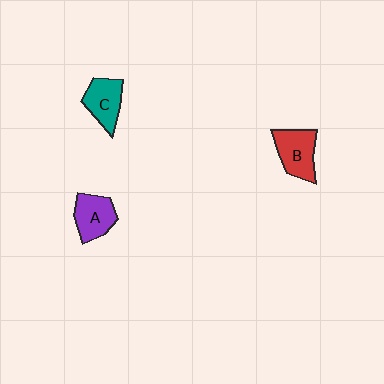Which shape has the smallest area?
Shape C (teal).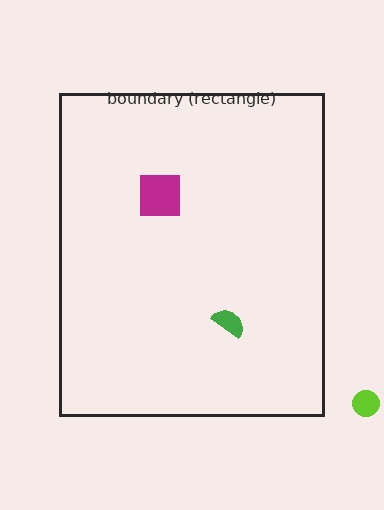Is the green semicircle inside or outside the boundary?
Inside.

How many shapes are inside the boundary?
2 inside, 1 outside.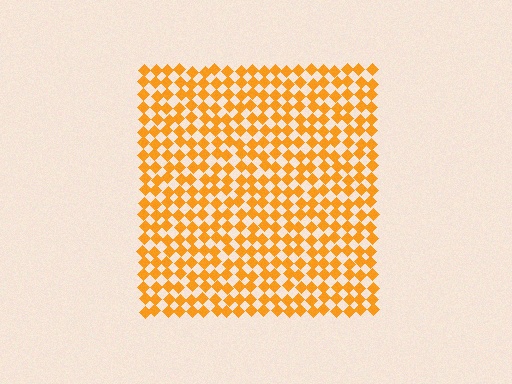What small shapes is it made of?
It is made of small diamonds.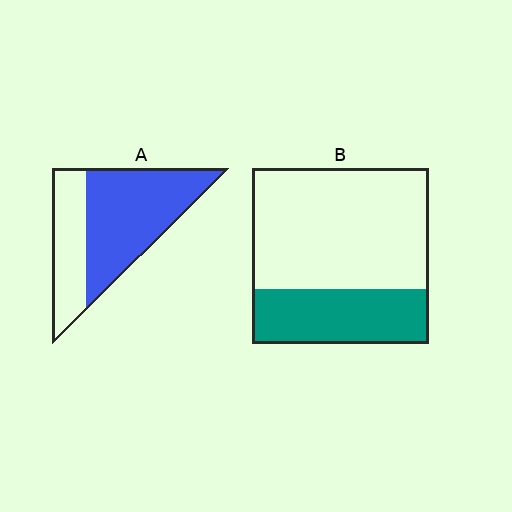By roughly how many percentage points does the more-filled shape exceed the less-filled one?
By roughly 35 percentage points (A over B).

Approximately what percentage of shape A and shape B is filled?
A is approximately 65% and B is approximately 30%.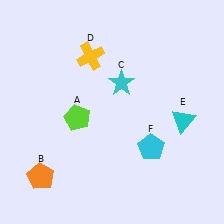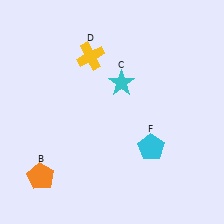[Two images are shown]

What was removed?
The cyan triangle (E), the lime pentagon (A) were removed in Image 2.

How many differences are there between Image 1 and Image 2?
There are 2 differences between the two images.